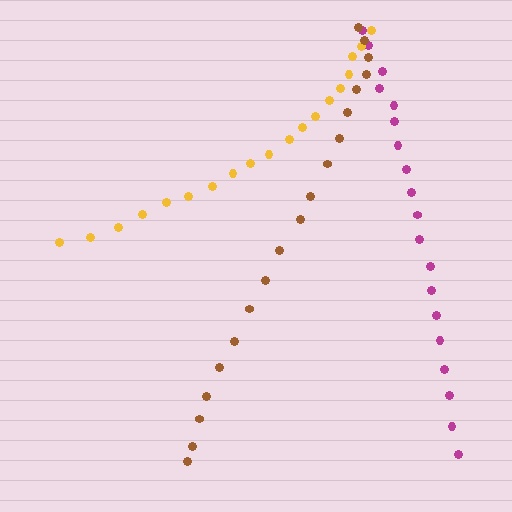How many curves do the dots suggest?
There are 3 distinct paths.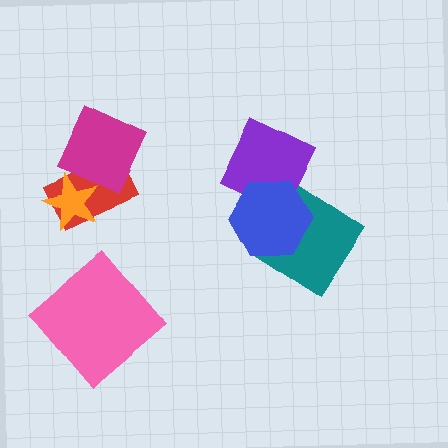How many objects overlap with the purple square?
1 object overlaps with the purple square.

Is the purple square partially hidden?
Yes, it is partially covered by another shape.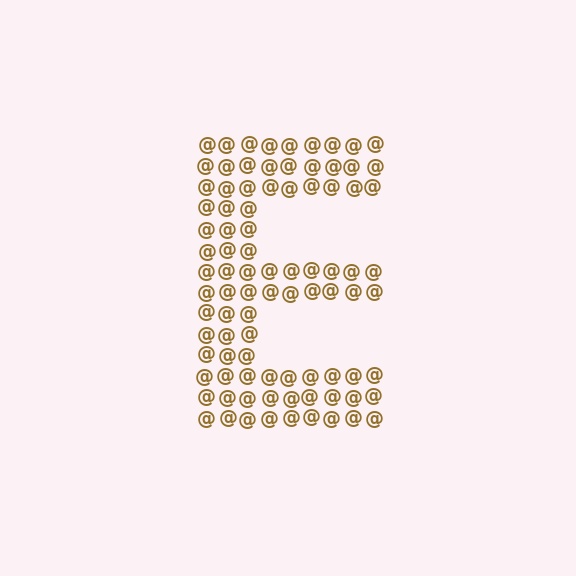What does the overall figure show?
The overall figure shows the letter E.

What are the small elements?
The small elements are at signs.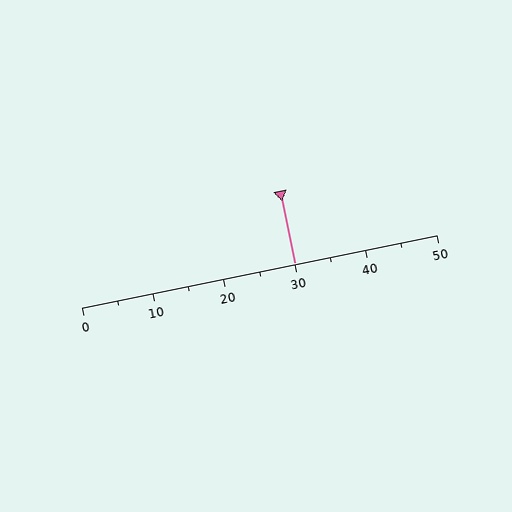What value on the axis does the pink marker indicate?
The marker indicates approximately 30.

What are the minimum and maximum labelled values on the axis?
The axis runs from 0 to 50.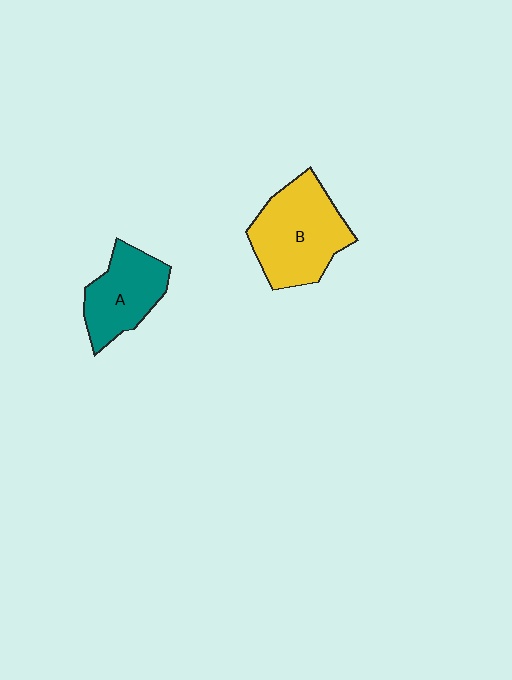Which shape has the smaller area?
Shape A (teal).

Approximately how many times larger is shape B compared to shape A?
Approximately 1.4 times.